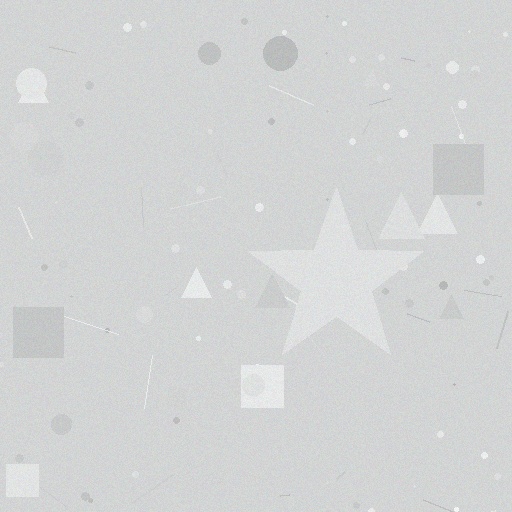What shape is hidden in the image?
A star is hidden in the image.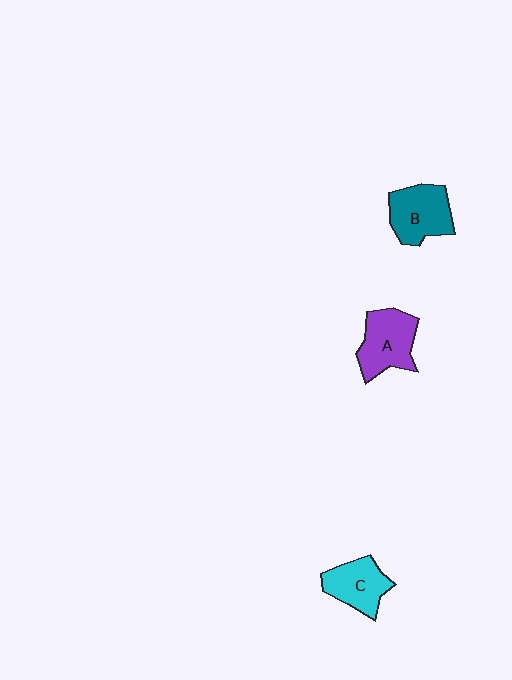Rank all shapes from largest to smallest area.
From largest to smallest: A (purple), B (teal), C (cyan).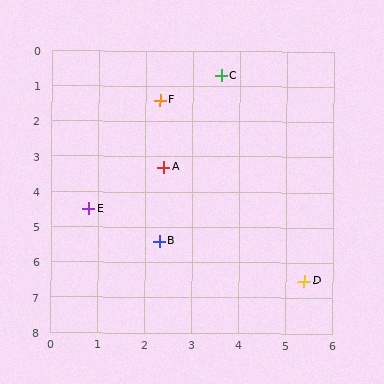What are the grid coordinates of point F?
Point F is at approximately (2.3, 1.4).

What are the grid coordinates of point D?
Point D is at approximately (5.4, 6.5).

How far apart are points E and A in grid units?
Points E and A are about 2.0 grid units apart.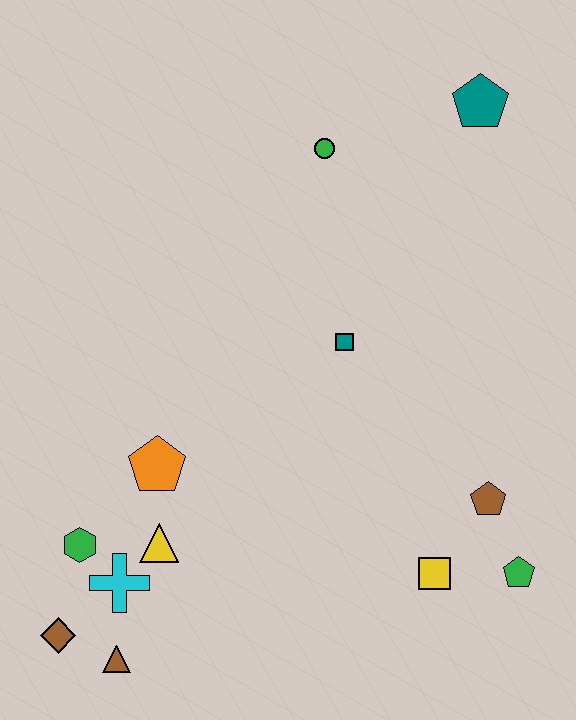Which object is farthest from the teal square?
The brown diamond is farthest from the teal square.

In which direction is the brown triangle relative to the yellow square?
The brown triangle is to the left of the yellow square.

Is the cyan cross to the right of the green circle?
No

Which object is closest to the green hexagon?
The cyan cross is closest to the green hexagon.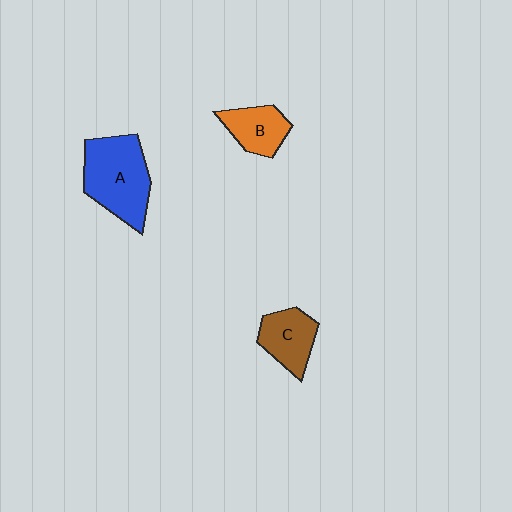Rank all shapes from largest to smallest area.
From largest to smallest: A (blue), C (brown), B (orange).